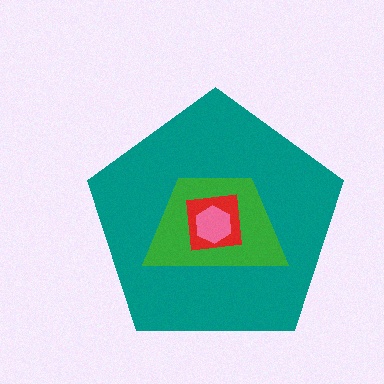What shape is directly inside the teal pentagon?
The green trapezoid.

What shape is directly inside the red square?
The pink hexagon.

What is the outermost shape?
The teal pentagon.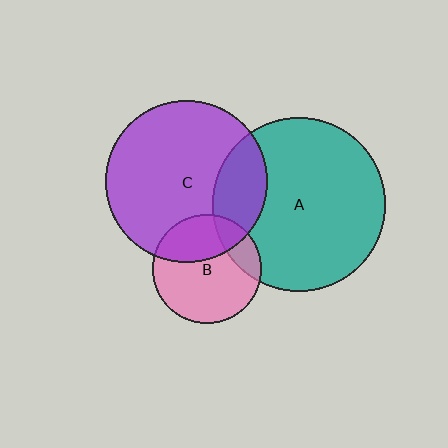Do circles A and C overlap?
Yes.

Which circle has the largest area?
Circle A (teal).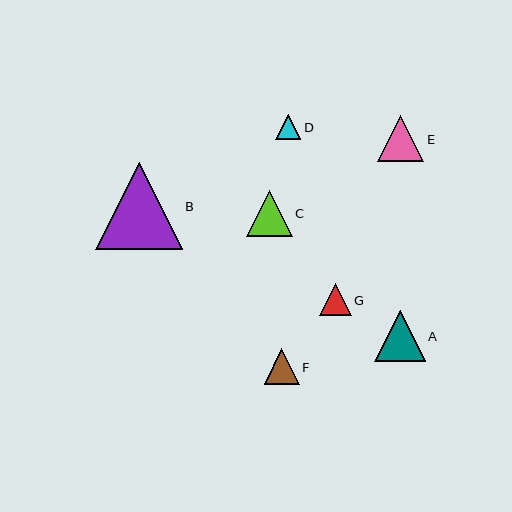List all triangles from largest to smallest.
From largest to smallest: B, A, E, C, F, G, D.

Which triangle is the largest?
Triangle B is the largest with a size of approximately 87 pixels.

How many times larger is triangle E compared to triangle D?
Triangle E is approximately 1.8 times the size of triangle D.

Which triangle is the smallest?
Triangle D is the smallest with a size of approximately 25 pixels.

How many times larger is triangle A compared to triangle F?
Triangle A is approximately 1.4 times the size of triangle F.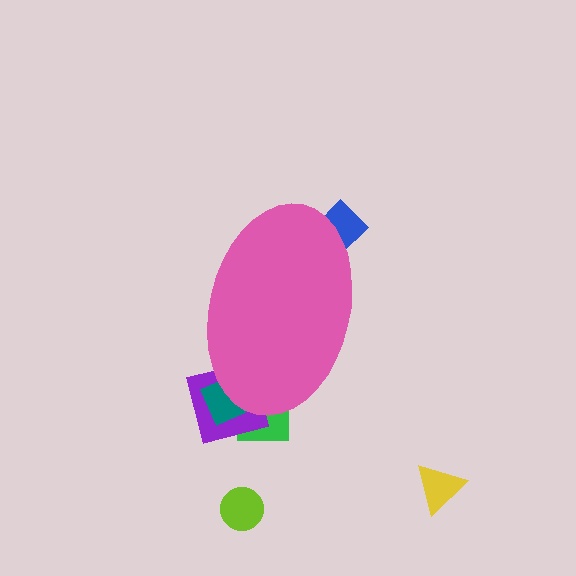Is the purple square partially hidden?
Yes, the purple square is partially hidden behind the pink ellipse.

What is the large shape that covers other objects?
A pink ellipse.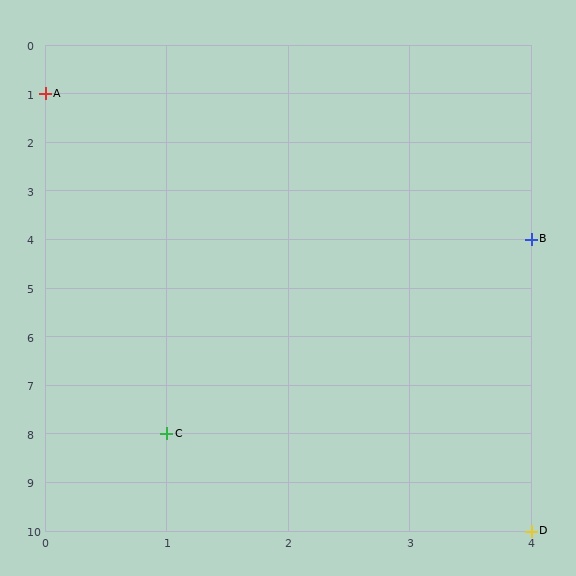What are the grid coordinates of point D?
Point D is at grid coordinates (4, 10).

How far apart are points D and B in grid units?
Points D and B are 6 rows apart.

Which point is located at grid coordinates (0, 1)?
Point A is at (0, 1).